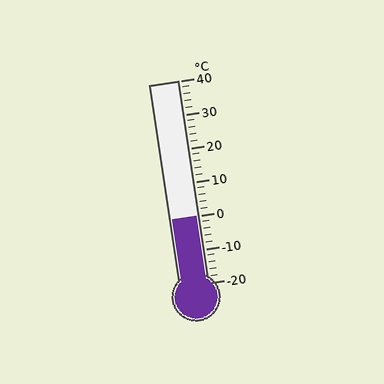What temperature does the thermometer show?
The thermometer shows approximately 0°C.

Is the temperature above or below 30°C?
The temperature is below 30°C.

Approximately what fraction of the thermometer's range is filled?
The thermometer is filled to approximately 35% of its range.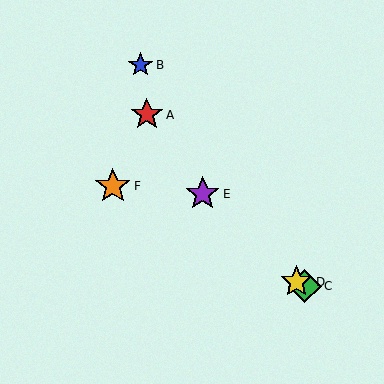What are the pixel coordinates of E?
Object E is at (203, 194).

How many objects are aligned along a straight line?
3 objects (C, D, F) are aligned along a straight line.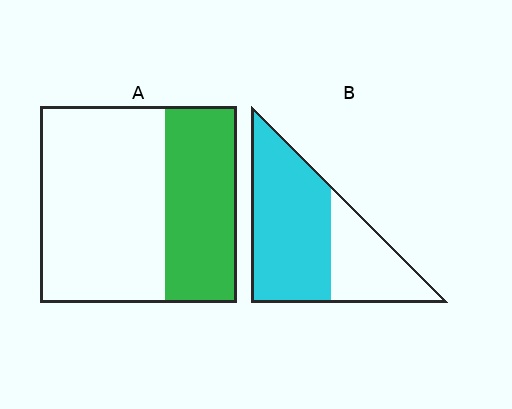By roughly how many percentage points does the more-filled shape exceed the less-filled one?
By roughly 30 percentage points (B over A).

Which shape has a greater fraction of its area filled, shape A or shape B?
Shape B.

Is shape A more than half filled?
No.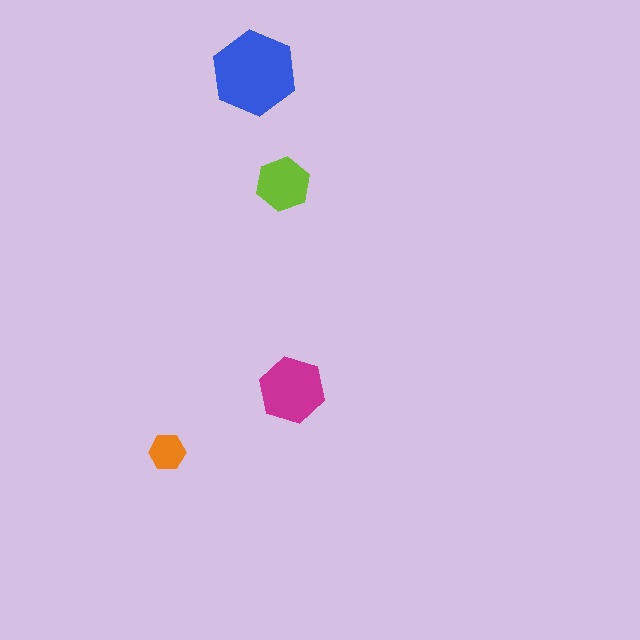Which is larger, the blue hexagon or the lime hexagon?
The blue one.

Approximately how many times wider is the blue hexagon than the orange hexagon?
About 2.5 times wider.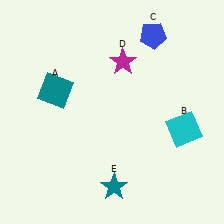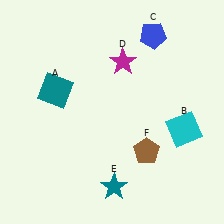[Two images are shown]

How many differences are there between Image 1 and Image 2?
There is 1 difference between the two images.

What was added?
A brown pentagon (F) was added in Image 2.